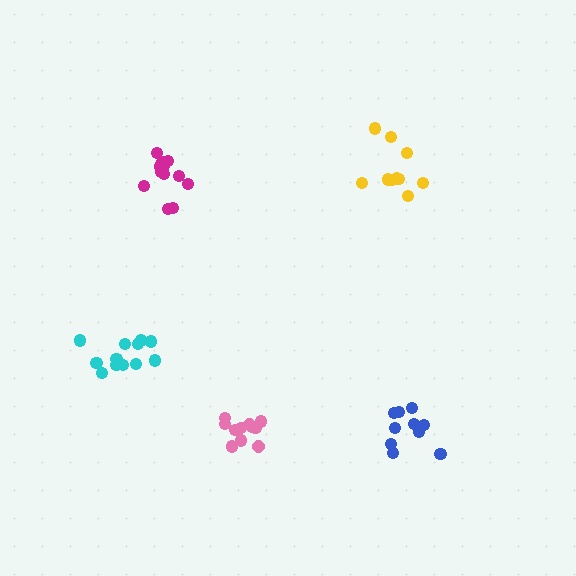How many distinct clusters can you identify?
There are 5 distinct clusters.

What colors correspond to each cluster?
The clusters are colored: blue, magenta, yellow, pink, cyan.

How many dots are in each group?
Group 1: 10 dots, Group 2: 13 dots, Group 3: 10 dots, Group 4: 12 dots, Group 5: 12 dots (57 total).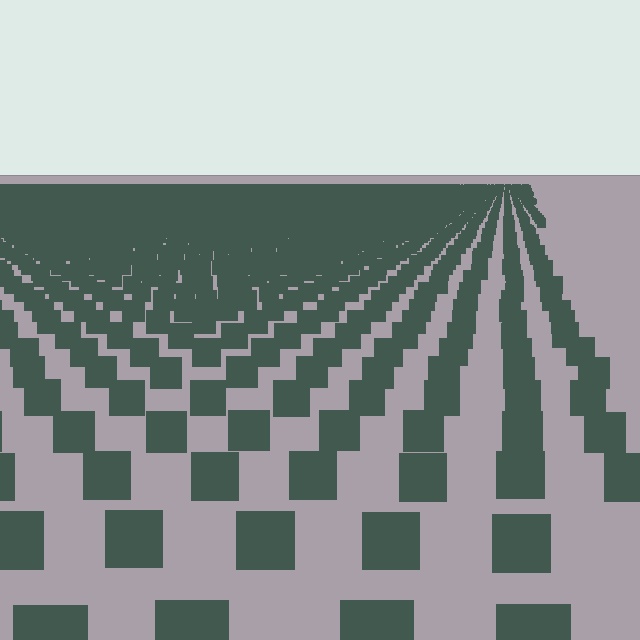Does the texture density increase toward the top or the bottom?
Density increases toward the top.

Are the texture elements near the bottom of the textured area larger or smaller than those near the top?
Larger. Near the bottom, elements are closer to the viewer and appear at a bigger on-screen size.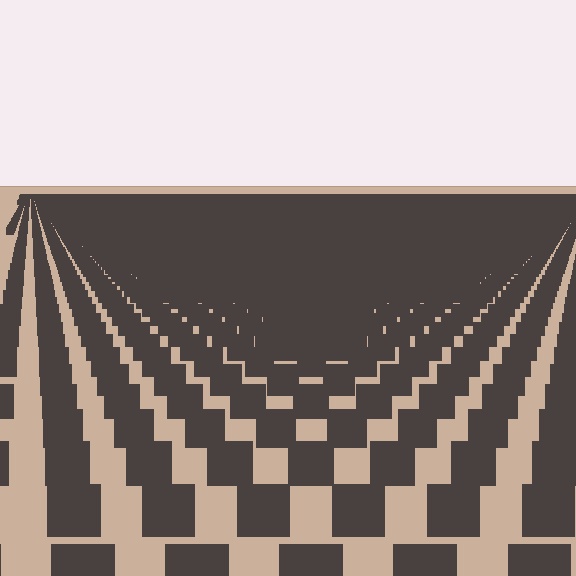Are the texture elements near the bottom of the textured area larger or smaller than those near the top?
Larger. Near the bottom, elements are closer to the viewer and appear at a bigger on-screen size.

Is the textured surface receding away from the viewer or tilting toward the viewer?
The surface is receding away from the viewer. Texture elements get smaller and denser toward the top.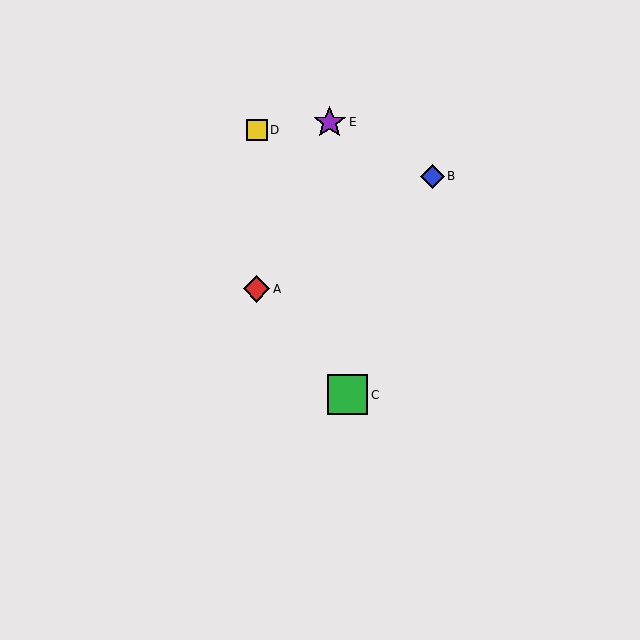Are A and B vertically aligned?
No, A is at x≈257 and B is at x≈432.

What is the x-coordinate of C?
Object C is at x≈347.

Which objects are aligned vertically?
Objects A, D are aligned vertically.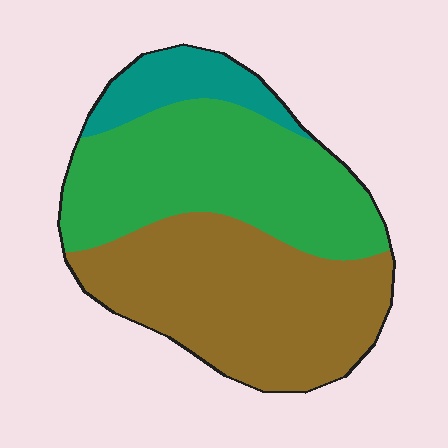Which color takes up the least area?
Teal, at roughly 10%.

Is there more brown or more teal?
Brown.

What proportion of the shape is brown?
Brown covers about 45% of the shape.